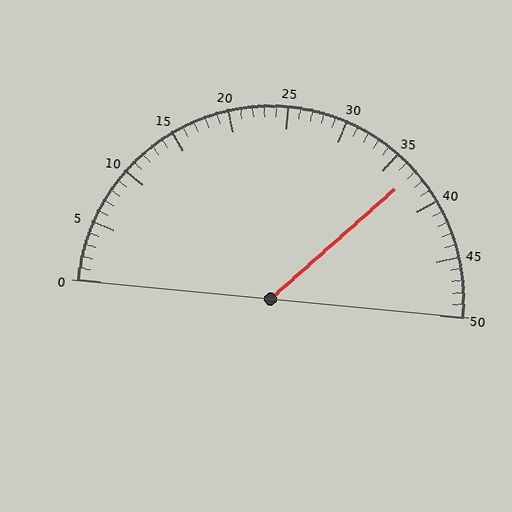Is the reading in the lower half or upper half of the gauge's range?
The reading is in the upper half of the range (0 to 50).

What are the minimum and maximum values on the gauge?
The gauge ranges from 0 to 50.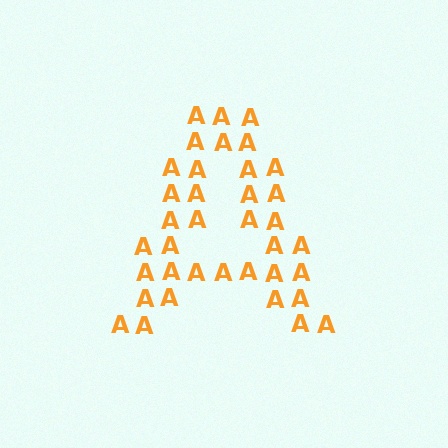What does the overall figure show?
The overall figure shows the letter A.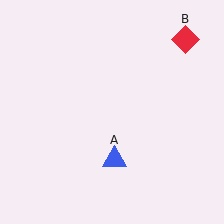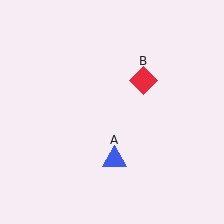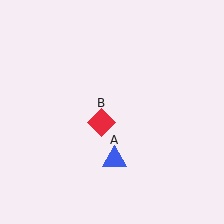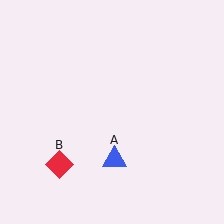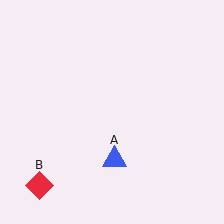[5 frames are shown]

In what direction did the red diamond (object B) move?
The red diamond (object B) moved down and to the left.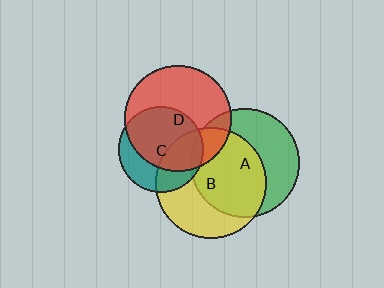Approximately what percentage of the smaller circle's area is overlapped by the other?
Approximately 55%.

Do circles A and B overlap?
Yes.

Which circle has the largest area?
Circle B (yellow).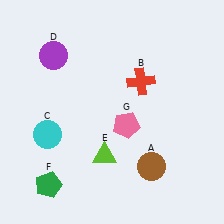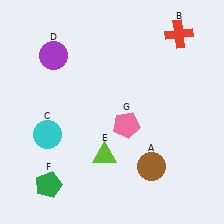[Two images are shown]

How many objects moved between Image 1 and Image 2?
1 object moved between the two images.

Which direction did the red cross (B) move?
The red cross (B) moved up.